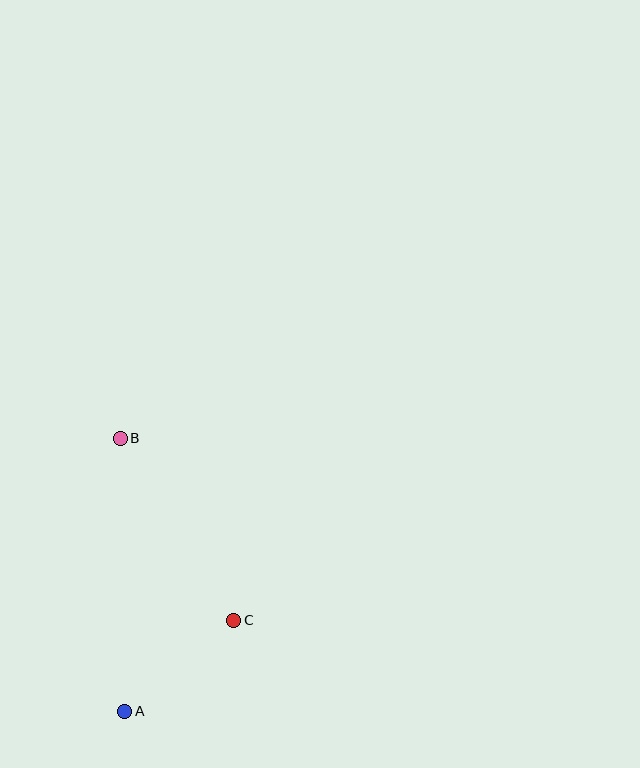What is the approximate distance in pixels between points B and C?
The distance between B and C is approximately 215 pixels.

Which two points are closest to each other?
Points A and C are closest to each other.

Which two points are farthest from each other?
Points A and B are farthest from each other.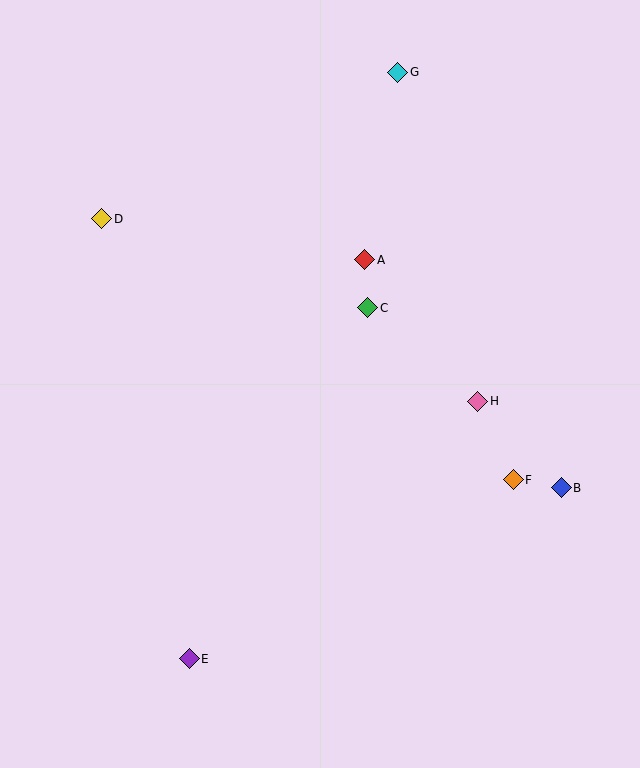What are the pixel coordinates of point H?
Point H is at (478, 401).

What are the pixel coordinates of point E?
Point E is at (189, 659).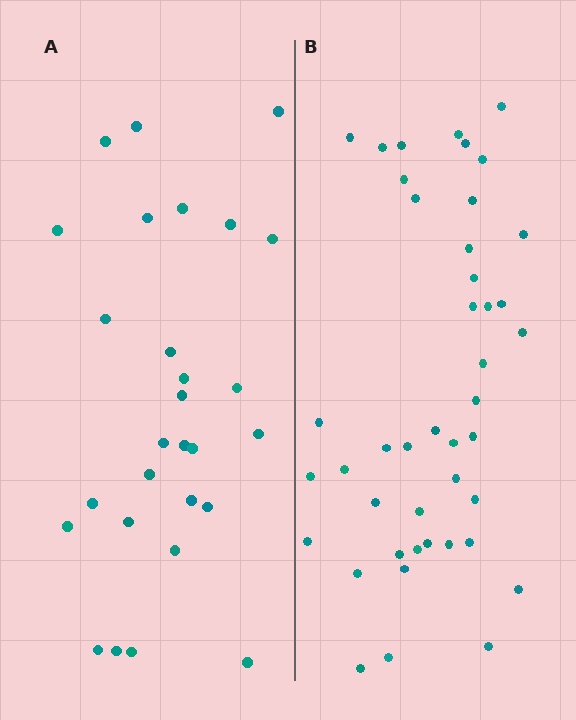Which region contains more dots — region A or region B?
Region B (the right region) has more dots.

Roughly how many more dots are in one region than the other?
Region B has approximately 15 more dots than region A.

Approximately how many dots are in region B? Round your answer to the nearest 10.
About 40 dots. (The exact count is 43, which rounds to 40.)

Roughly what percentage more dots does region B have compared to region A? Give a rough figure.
About 55% more.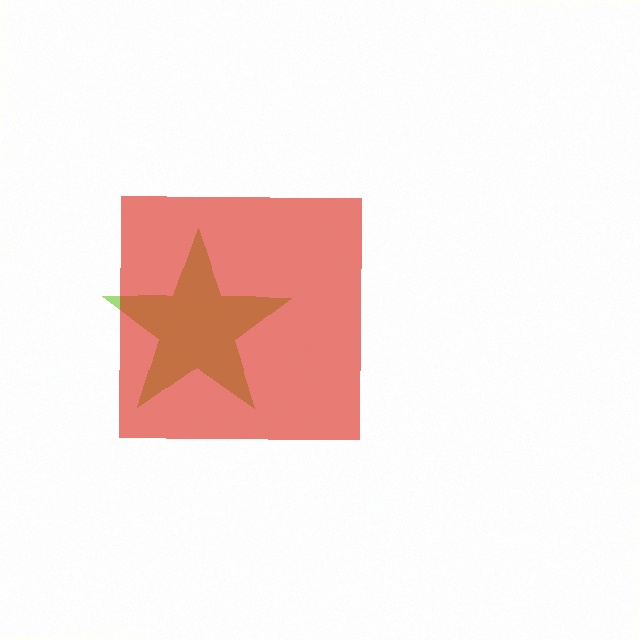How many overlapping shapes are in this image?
There are 2 overlapping shapes in the image.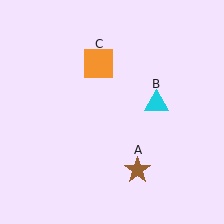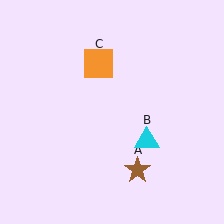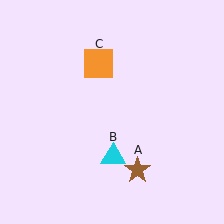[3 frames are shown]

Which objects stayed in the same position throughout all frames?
Brown star (object A) and orange square (object C) remained stationary.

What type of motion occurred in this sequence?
The cyan triangle (object B) rotated clockwise around the center of the scene.